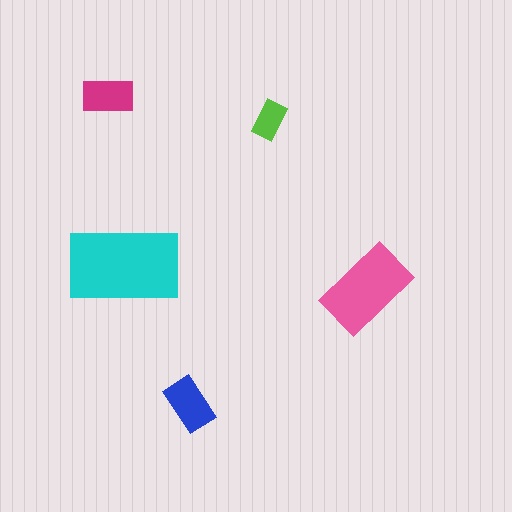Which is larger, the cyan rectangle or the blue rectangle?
The cyan one.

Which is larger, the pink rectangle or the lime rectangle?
The pink one.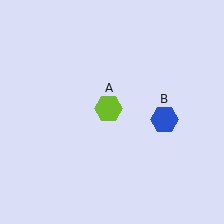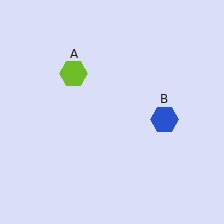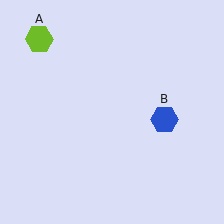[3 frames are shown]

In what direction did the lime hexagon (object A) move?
The lime hexagon (object A) moved up and to the left.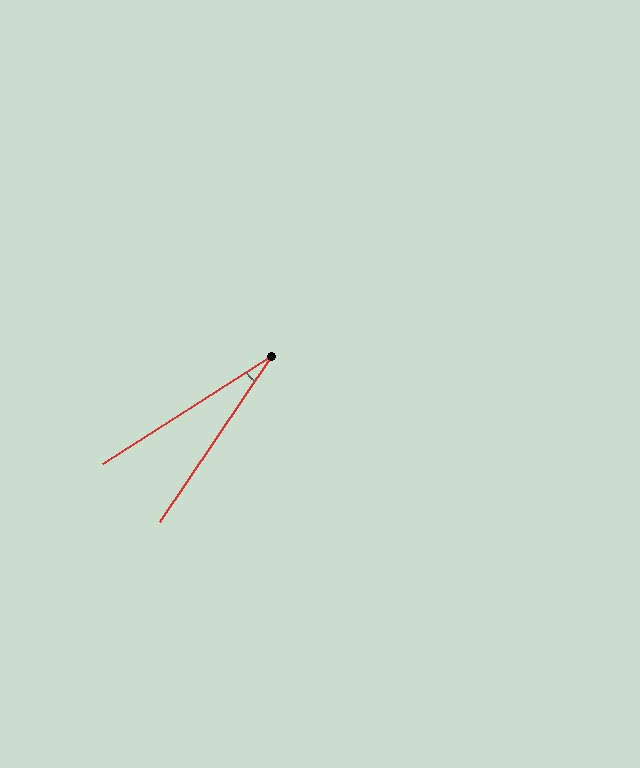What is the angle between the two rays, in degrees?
Approximately 24 degrees.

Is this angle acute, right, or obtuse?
It is acute.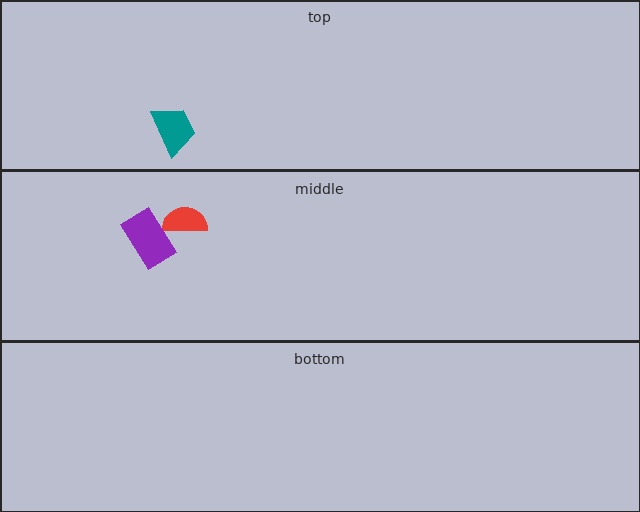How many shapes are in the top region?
1.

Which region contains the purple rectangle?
The middle region.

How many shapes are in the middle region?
2.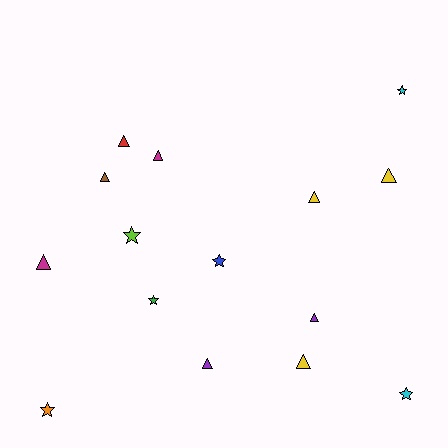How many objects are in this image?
There are 15 objects.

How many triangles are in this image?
There are 9 triangles.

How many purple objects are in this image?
There are 2 purple objects.